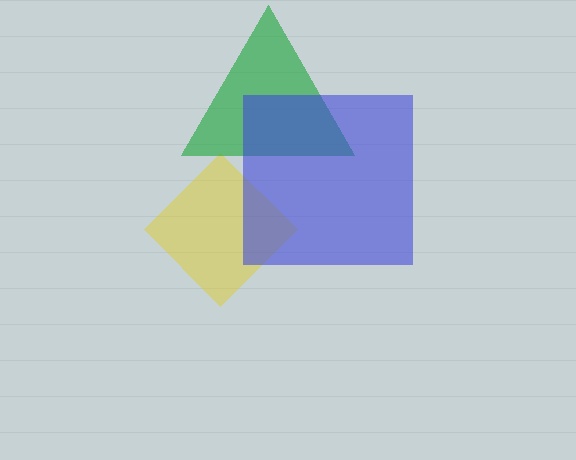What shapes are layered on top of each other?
The layered shapes are: a yellow diamond, a green triangle, a blue square.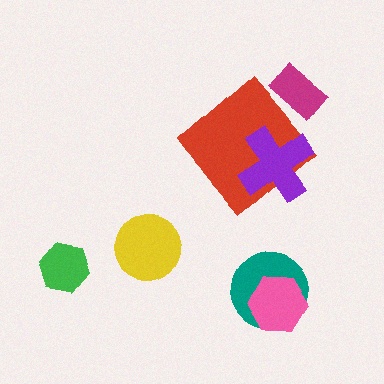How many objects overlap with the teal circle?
1 object overlaps with the teal circle.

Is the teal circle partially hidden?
Yes, it is partially covered by another shape.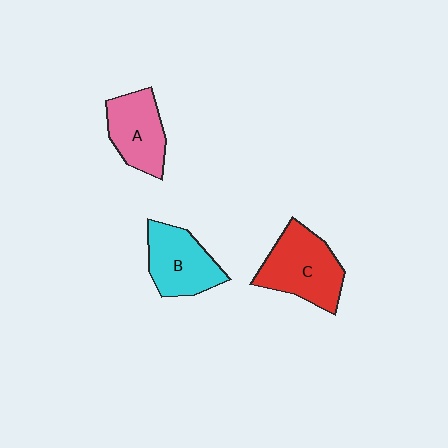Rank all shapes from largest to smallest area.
From largest to smallest: C (red), B (cyan), A (pink).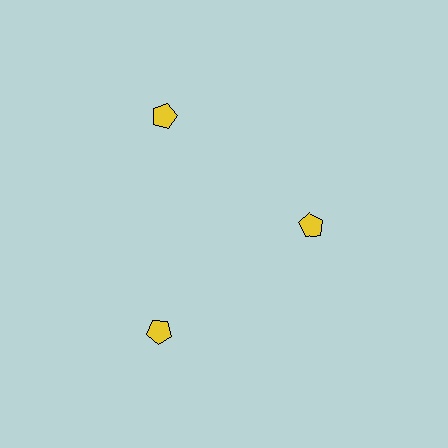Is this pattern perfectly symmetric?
No. The 3 yellow pentagons are arranged in a ring, but one element near the 3 o'clock position is pulled inward toward the center, breaking the 3-fold rotational symmetry.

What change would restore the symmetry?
The symmetry would be restored by moving it outward, back onto the ring so that all 3 pentagons sit at equal angles and equal distance from the center.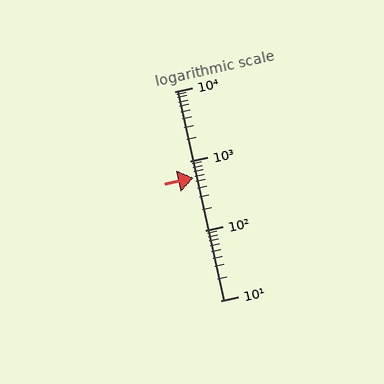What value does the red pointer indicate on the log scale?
The pointer indicates approximately 580.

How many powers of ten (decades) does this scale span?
The scale spans 3 decades, from 10 to 10000.